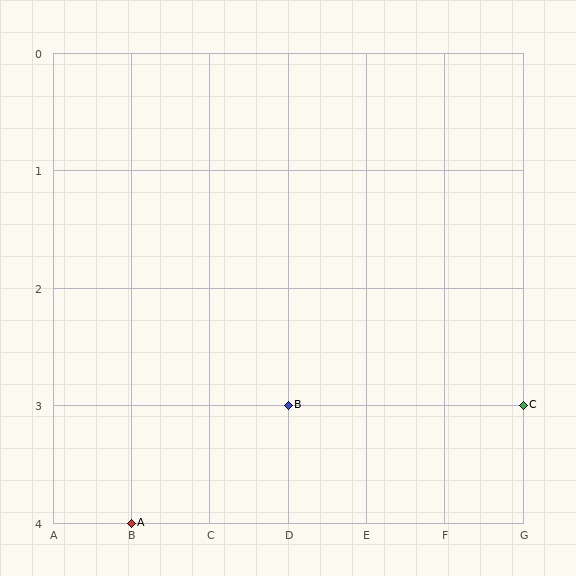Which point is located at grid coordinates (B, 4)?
Point A is at (B, 4).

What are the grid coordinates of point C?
Point C is at grid coordinates (G, 3).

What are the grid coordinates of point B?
Point B is at grid coordinates (D, 3).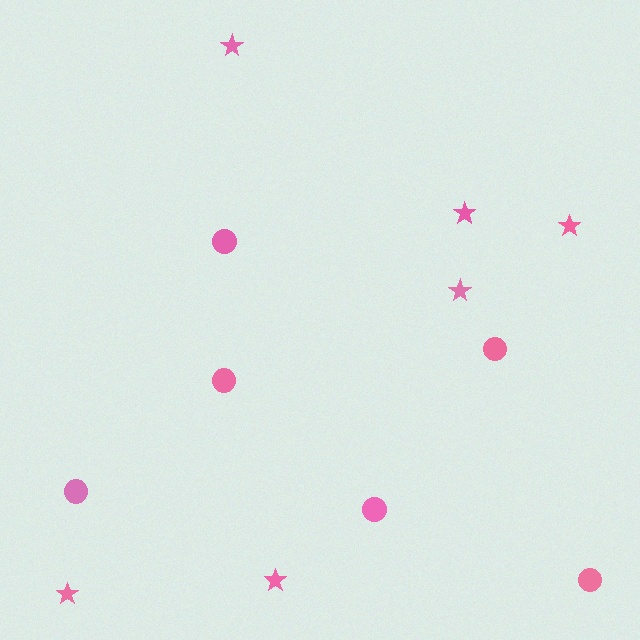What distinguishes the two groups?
There are 2 groups: one group of stars (6) and one group of circles (6).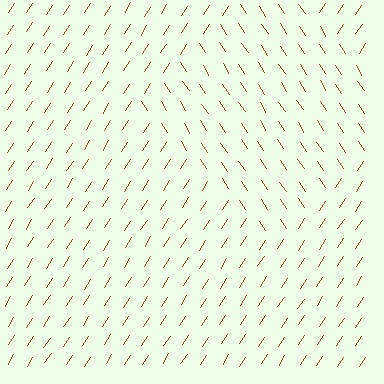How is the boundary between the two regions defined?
The boundary is defined purely by a change in line orientation (approximately 66 degrees difference). All lines are the same color and thickness.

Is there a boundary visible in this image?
Yes, there is a texture boundary formed by a change in line orientation.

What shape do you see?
I see a diamond.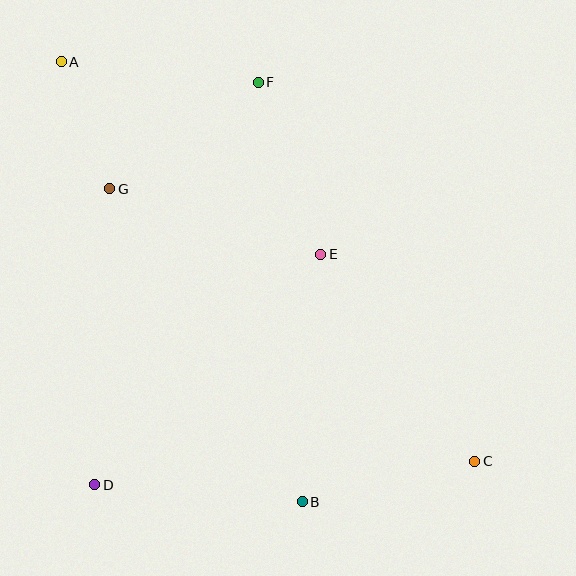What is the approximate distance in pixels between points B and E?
The distance between B and E is approximately 248 pixels.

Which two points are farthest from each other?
Points A and C are farthest from each other.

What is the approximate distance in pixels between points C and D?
The distance between C and D is approximately 381 pixels.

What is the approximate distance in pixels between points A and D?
The distance between A and D is approximately 424 pixels.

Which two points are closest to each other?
Points A and G are closest to each other.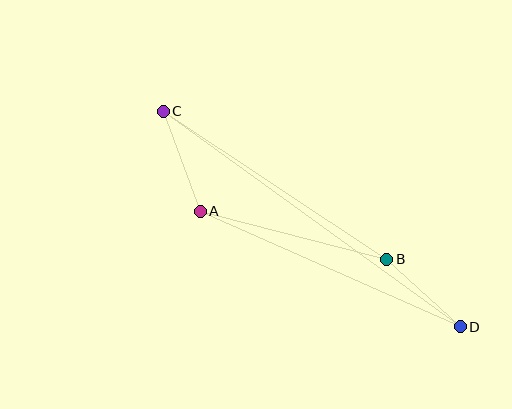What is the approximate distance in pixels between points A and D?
The distance between A and D is approximately 285 pixels.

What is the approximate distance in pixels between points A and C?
The distance between A and C is approximately 107 pixels.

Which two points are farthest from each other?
Points C and D are farthest from each other.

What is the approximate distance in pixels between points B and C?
The distance between B and C is approximately 268 pixels.